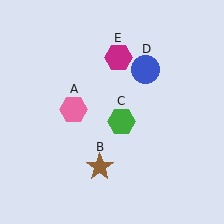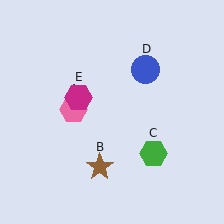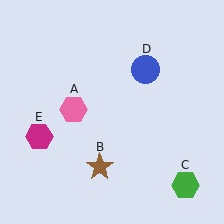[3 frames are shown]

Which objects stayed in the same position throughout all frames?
Pink hexagon (object A) and brown star (object B) and blue circle (object D) remained stationary.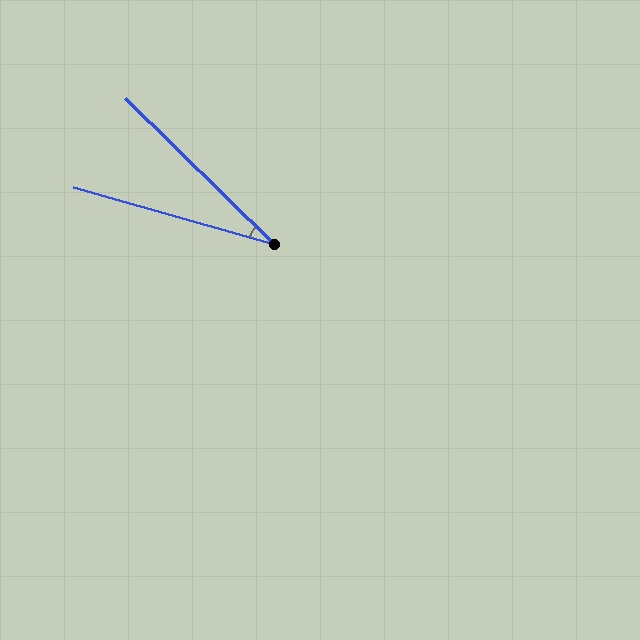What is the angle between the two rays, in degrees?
Approximately 29 degrees.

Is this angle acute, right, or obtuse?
It is acute.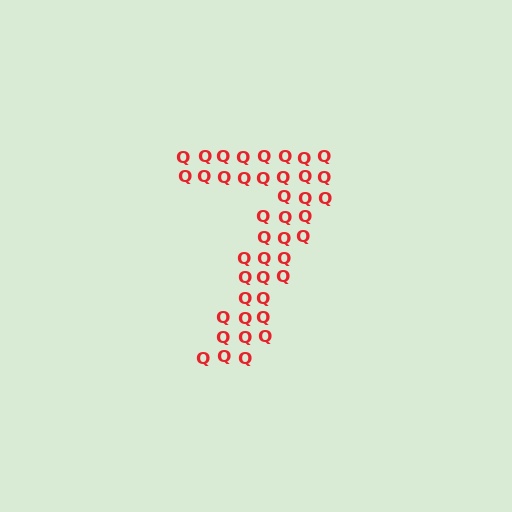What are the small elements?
The small elements are letter Q's.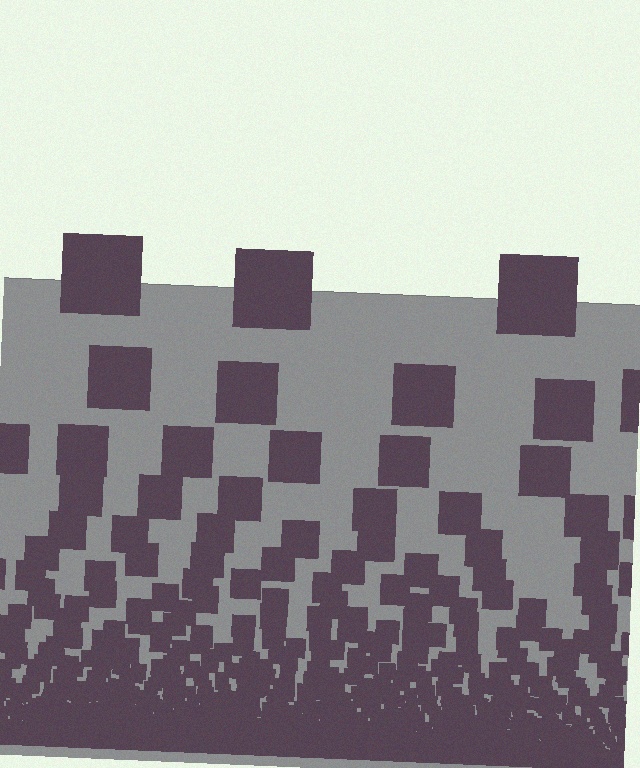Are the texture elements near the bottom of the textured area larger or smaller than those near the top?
Smaller. The gradient is inverted — elements near the bottom are smaller and denser.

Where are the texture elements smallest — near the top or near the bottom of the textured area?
Near the bottom.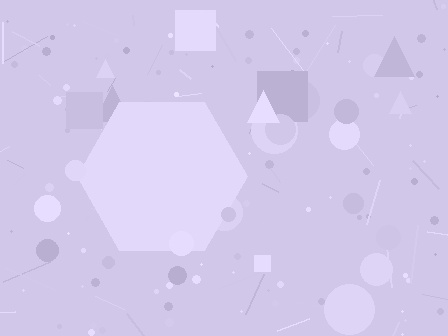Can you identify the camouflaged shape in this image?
The camouflaged shape is a hexagon.